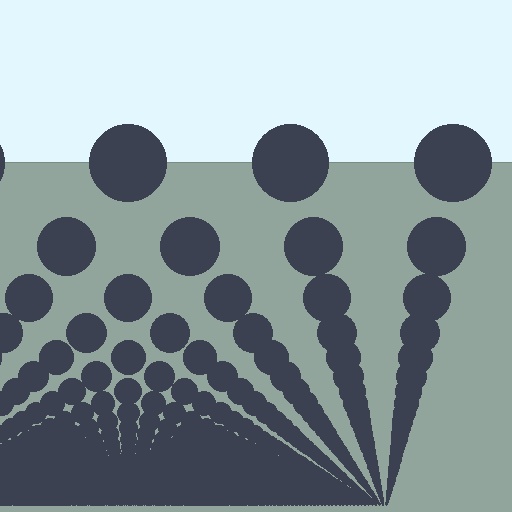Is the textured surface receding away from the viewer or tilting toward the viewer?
The surface appears to tilt toward the viewer. Texture elements get larger and sparser toward the top.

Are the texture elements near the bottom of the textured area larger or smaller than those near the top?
Smaller. The gradient is inverted — elements near the bottom are smaller and denser.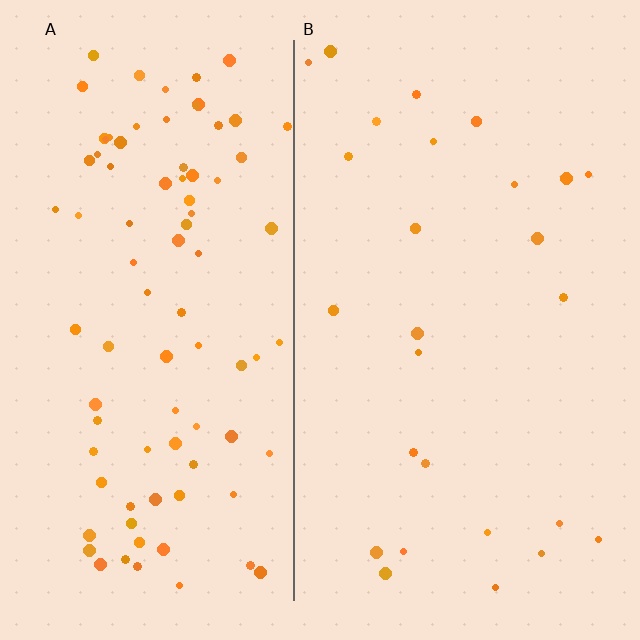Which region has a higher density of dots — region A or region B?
A (the left).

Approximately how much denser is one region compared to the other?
Approximately 3.4× — region A over region B.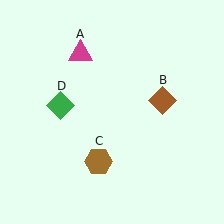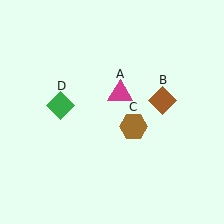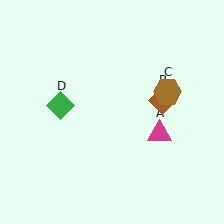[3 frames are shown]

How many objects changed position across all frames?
2 objects changed position: magenta triangle (object A), brown hexagon (object C).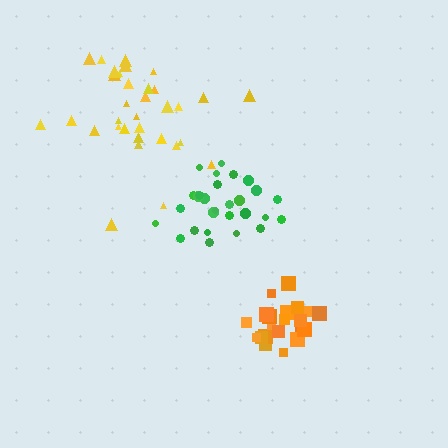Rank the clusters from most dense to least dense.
orange, green, yellow.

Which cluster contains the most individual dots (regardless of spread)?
Yellow (33).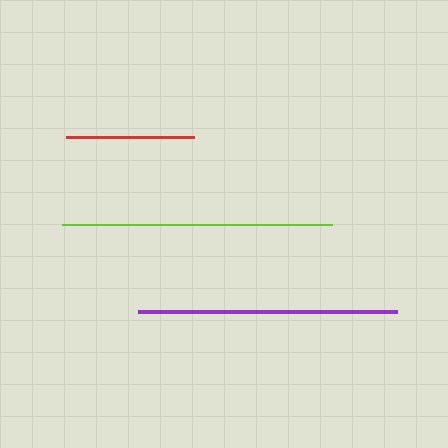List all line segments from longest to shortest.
From longest to shortest: lime, purple, red.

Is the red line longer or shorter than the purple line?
The purple line is longer than the red line.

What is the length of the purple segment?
The purple segment is approximately 259 pixels long.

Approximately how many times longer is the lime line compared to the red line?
The lime line is approximately 2.1 times the length of the red line.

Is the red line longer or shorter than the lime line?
The lime line is longer than the red line.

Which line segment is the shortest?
The red line is the shortest at approximately 128 pixels.